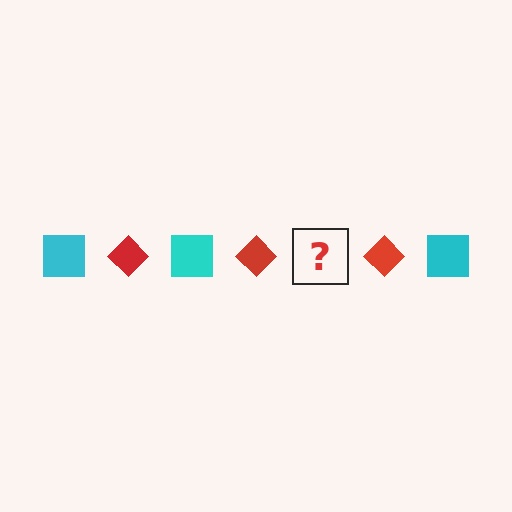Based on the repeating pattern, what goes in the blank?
The blank should be a cyan square.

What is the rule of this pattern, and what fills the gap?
The rule is that the pattern alternates between cyan square and red diamond. The gap should be filled with a cyan square.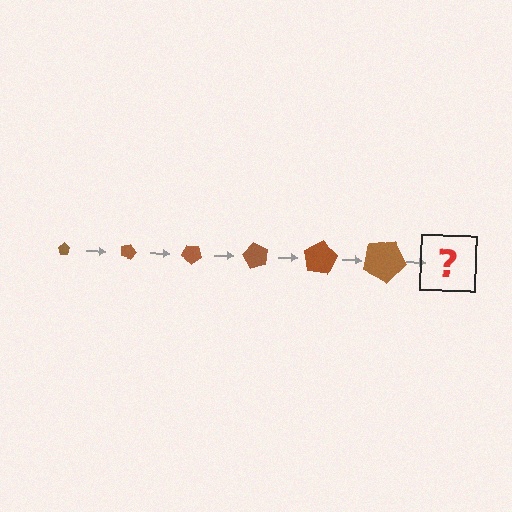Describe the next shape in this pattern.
It should be a pentagon, larger than the previous one and rotated 120 degrees from the start.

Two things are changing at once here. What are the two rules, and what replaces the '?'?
The two rules are that the pentagon grows larger each step and it rotates 20 degrees each step. The '?' should be a pentagon, larger than the previous one and rotated 120 degrees from the start.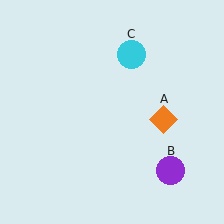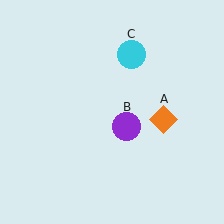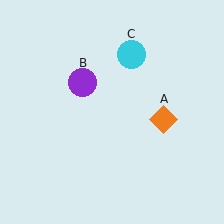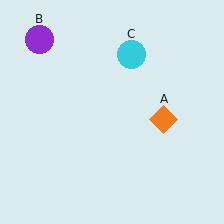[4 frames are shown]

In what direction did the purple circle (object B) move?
The purple circle (object B) moved up and to the left.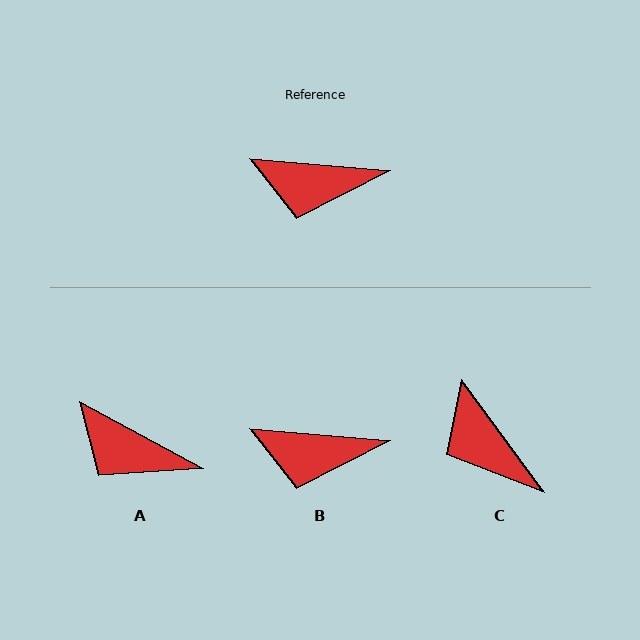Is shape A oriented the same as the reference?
No, it is off by about 24 degrees.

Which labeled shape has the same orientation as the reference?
B.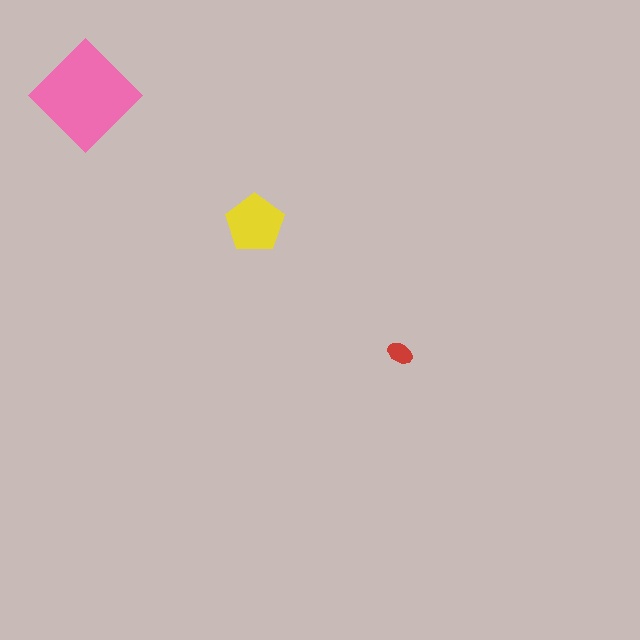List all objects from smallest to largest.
The red ellipse, the yellow pentagon, the pink diamond.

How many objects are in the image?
There are 3 objects in the image.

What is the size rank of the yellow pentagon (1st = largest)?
2nd.